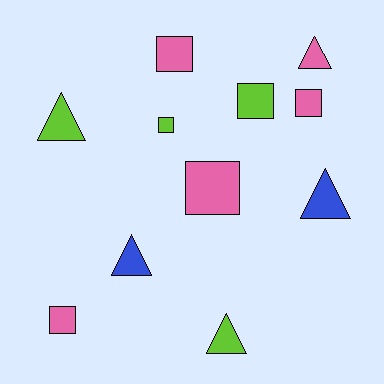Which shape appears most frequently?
Square, with 6 objects.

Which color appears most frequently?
Pink, with 5 objects.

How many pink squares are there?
There are 4 pink squares.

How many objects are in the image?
There are 11 objects.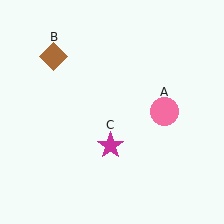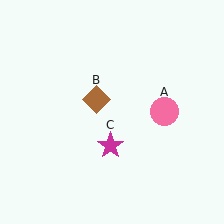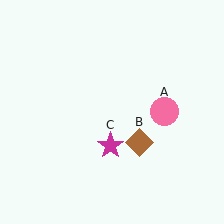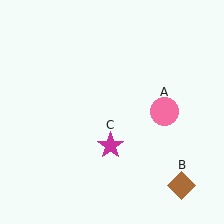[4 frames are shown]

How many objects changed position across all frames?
1 object changed position: brown diamond (object B).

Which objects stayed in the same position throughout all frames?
Pink circle (object A) and magenta star (object C) remained stationary.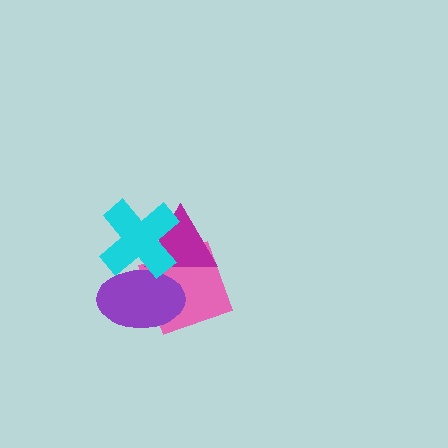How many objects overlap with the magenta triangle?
3 objects overlap with the magenta triangle.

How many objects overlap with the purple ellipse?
3 objects overlap with the purple ellipse.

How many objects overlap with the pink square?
3 objects overlap with the pink square.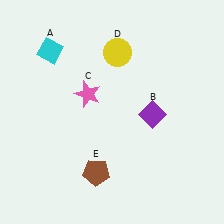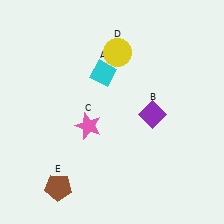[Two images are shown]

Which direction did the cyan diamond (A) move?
The cyan diamond (A) moved right.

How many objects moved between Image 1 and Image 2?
3 objects moved between the two images.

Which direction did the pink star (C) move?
The pink star (C) moved down.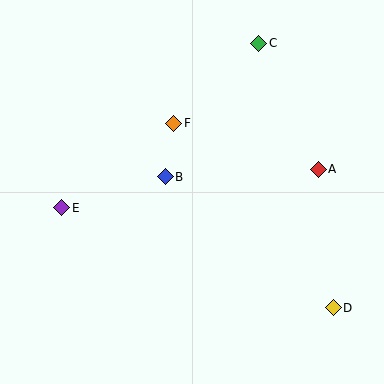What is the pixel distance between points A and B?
The distance between A and B is 153 pixels.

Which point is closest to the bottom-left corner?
Point E is closest to the bottom-left corner.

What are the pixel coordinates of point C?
Point C is at (259, 43).